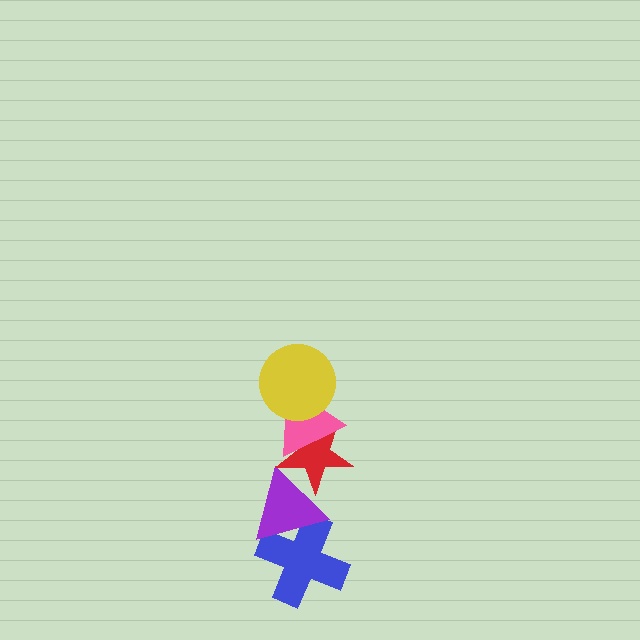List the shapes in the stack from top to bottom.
From top to bottom: the yellow circle, the pink triangle, the red star, the purple triangle, the blue cross.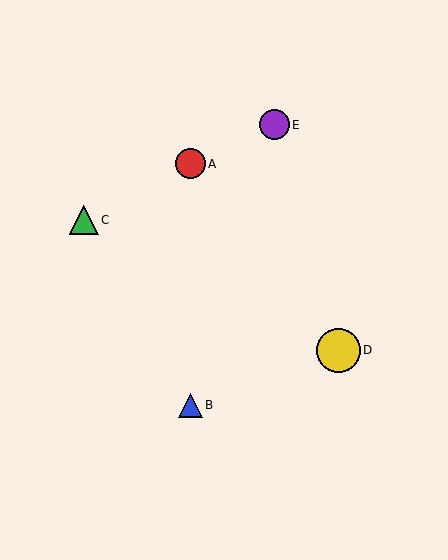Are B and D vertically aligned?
No, B is at x≈190 and D is at x≈338.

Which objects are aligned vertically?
Objects A, B are aligned vertically.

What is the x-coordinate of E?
Object E is at x≈274.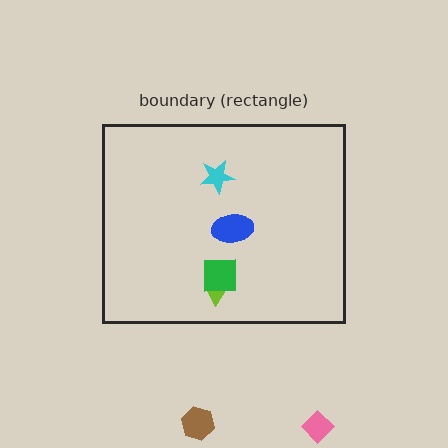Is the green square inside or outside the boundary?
Inside.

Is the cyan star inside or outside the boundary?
Inside.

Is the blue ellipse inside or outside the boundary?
Inside.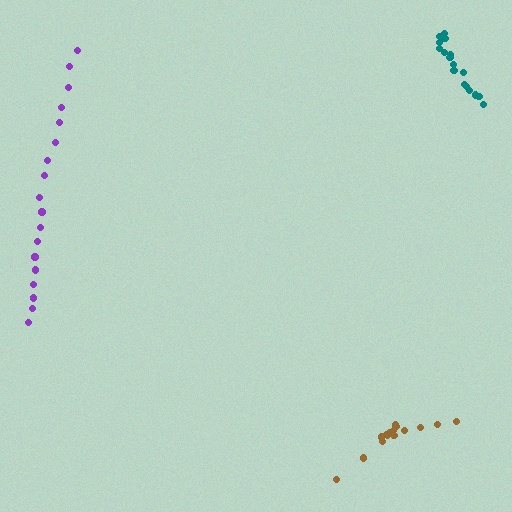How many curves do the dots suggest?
There are 3 distinct paths.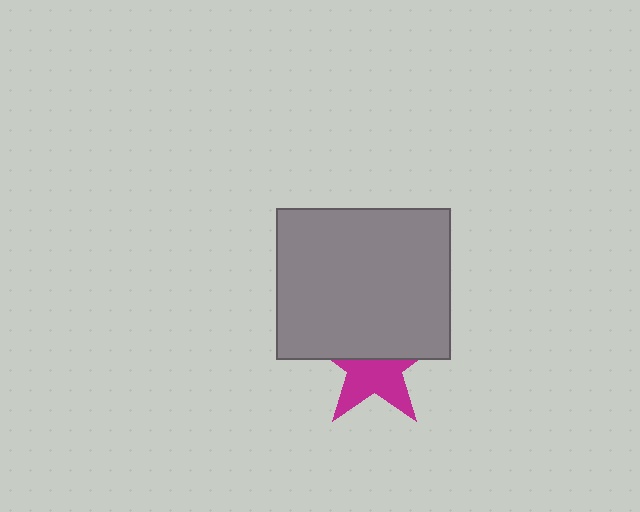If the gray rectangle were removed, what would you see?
You would see the complete magenta star.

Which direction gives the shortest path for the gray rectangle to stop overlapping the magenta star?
Moving up gives the shortest separation.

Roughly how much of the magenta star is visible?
About half of it is visible (roughly 52%).